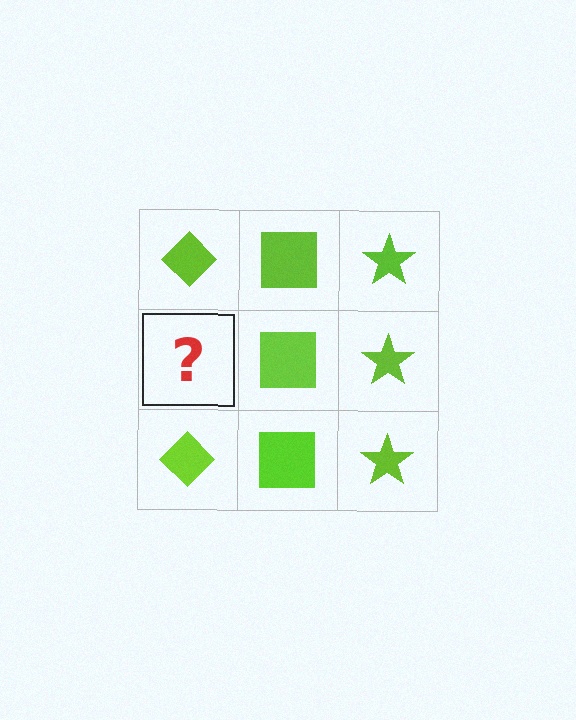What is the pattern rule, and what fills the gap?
The rule is that each column has a consistent shape. The gap should be filled with a lime diamond.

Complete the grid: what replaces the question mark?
The question mark should be replaced with a lime diamond.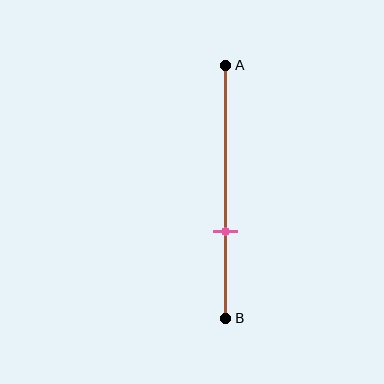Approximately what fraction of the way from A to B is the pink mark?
The pink mark is approximately 65% of the way from A to B.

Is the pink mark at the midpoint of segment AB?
No, the mark is at about 65% from A, not at the 50% midpoint.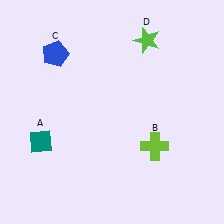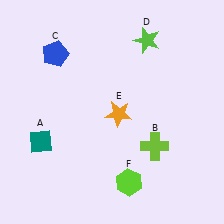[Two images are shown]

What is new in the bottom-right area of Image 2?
An orange star (E) was added in the bottom-right area of Image 2.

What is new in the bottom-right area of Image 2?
A lime hexagon (F) was added in the bottom-right area of Image 2.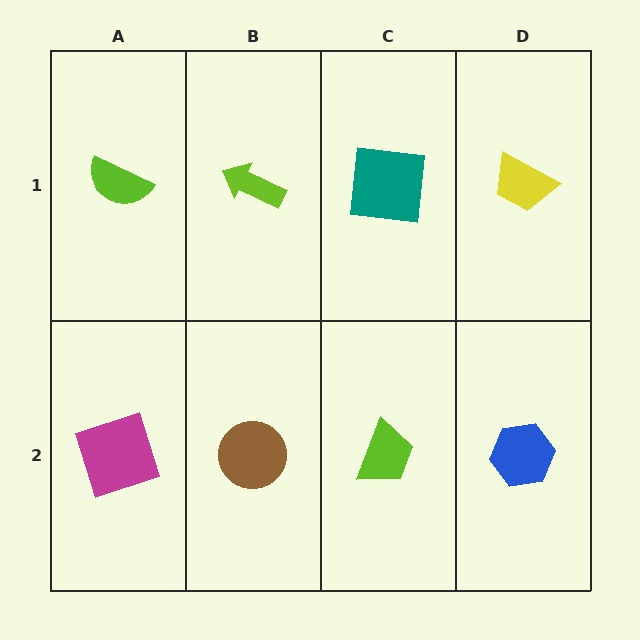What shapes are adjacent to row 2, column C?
A teal square (row 1, column C), a brown circle (row 2, column B), a blue hexagon (row 2, column D).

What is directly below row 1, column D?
A blue hexagon.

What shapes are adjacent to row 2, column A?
A lime semicircle (row 1, column A), a brown circle (row 2, column B).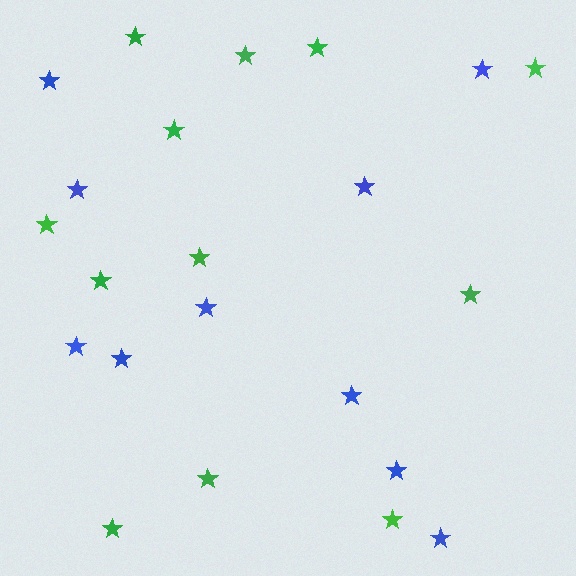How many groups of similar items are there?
There are 2 groups: one group of green stars (12) and one group of blue stars (10).